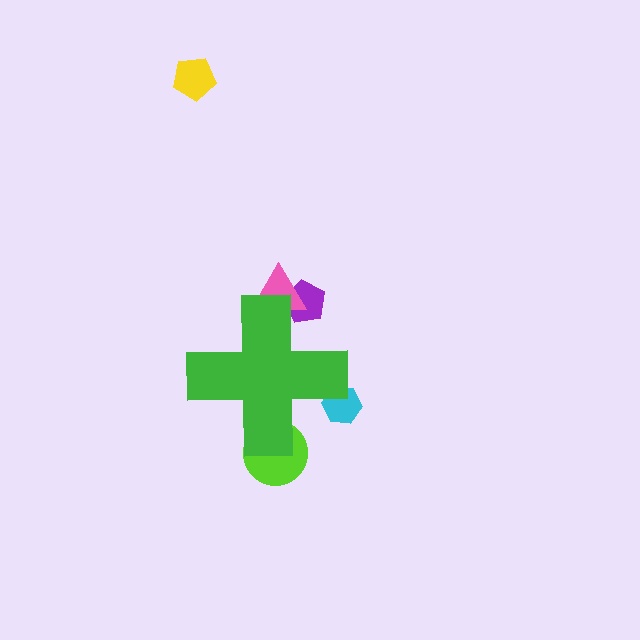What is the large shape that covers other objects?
A green cross.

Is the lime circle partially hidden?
Yes, the lime circle is partially hidden behind the green cross.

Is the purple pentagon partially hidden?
Yes, the purple pentagon is partially hidden behind the green cross.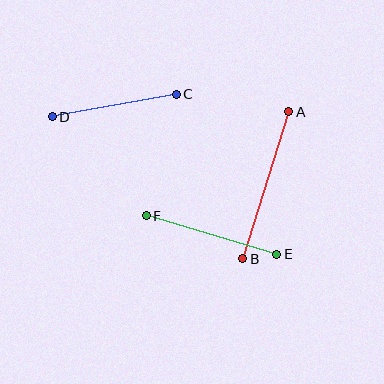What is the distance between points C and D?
The distance is approximately 126 pixels.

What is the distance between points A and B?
The distance is approximately 154 pixels.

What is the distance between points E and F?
The distance is approximately 136 pixels.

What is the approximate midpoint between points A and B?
The midpoint is at approximately (266, 185) pixels.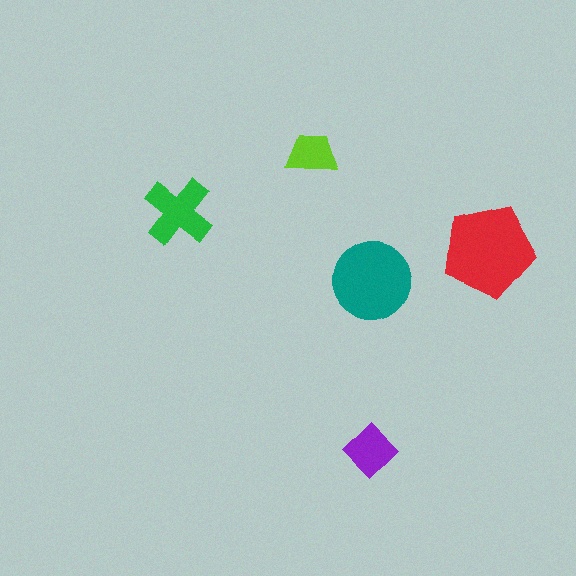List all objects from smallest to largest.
The lime trapezoid, the purple diamond, the green cross, the teal circle, the red pentagon.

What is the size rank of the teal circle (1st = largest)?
2nd.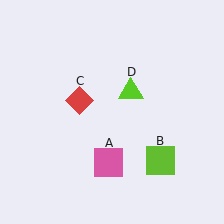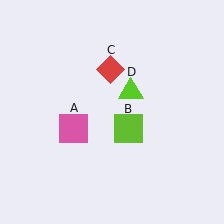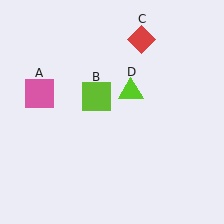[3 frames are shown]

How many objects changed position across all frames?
3 objects changed position: pink square (object A), lime square (object B), red diamond (object C).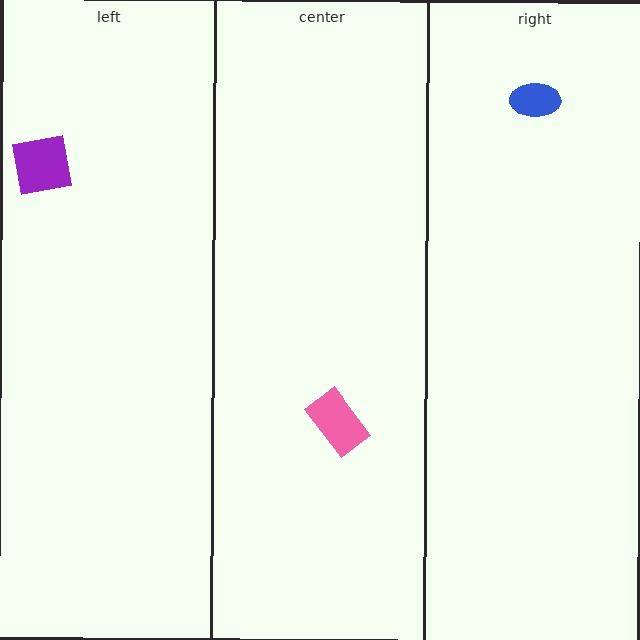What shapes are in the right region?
The blue ellipse.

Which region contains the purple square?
The left region.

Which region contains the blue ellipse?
The right region.